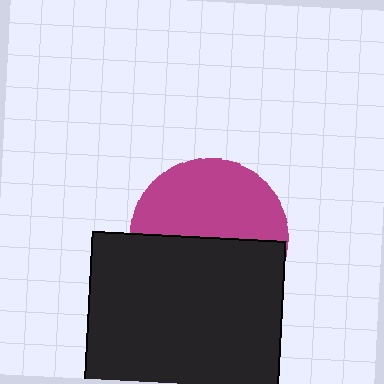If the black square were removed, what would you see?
You would see the complete magenta circle.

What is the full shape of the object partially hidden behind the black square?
The partially hidden object is a magenta circle.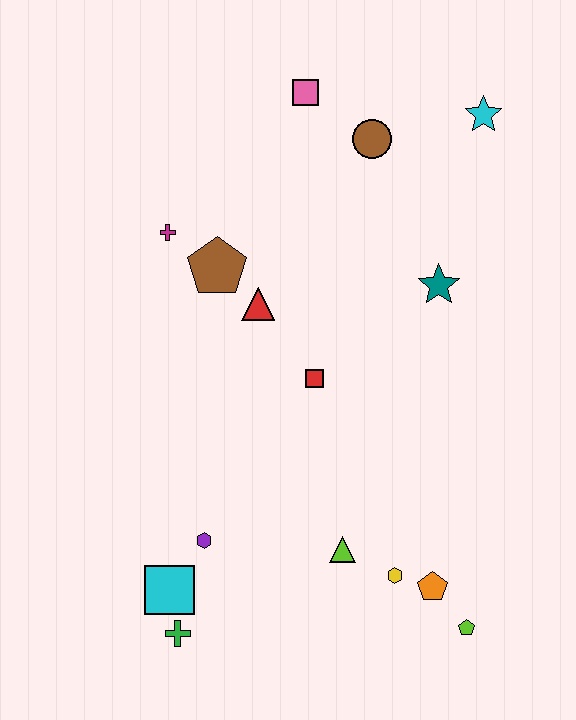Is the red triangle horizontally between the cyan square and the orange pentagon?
Yes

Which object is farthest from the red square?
The cyan star is farthest from the red square.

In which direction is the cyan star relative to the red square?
The cyan star is above the red square.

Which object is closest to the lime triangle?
The yellow hexagon is closest to the lime triangle.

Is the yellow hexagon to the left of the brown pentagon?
No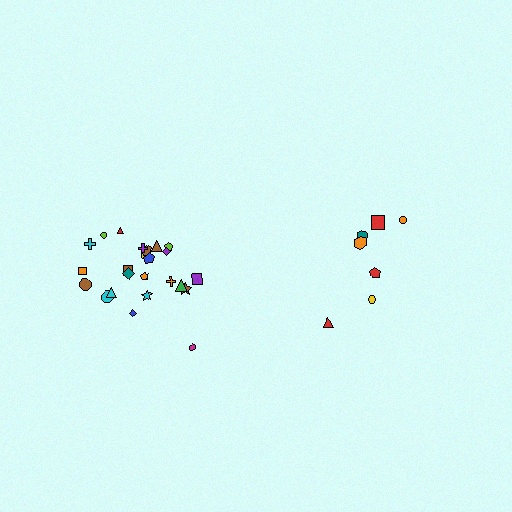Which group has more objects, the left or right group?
The left group.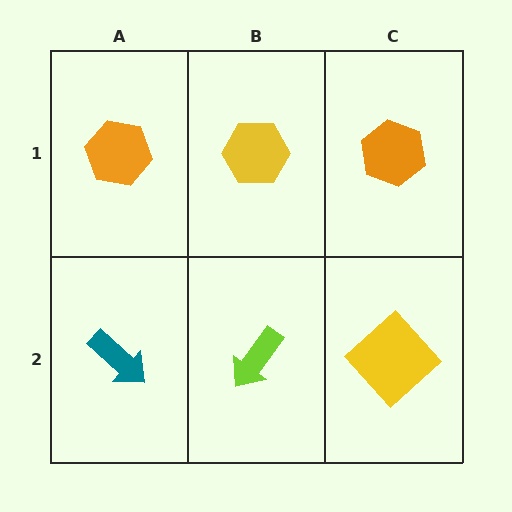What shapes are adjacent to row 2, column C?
An orange hexagon (row 1, column C), a lime arrow (row 2, column B).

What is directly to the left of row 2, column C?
A lime arrow.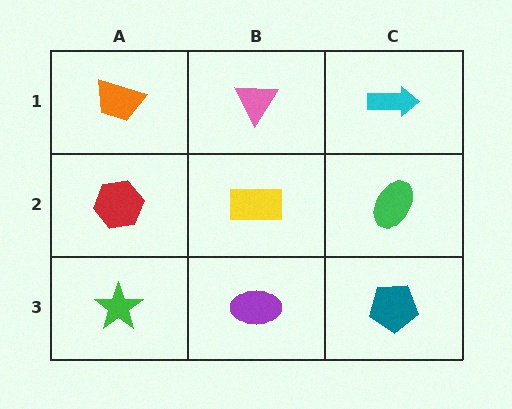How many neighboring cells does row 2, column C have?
3.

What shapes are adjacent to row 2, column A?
An orange trapezoid (row 1, column A), a green star (row 3, column A), a yellow rectangle (row 2, column B).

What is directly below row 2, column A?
A green star.